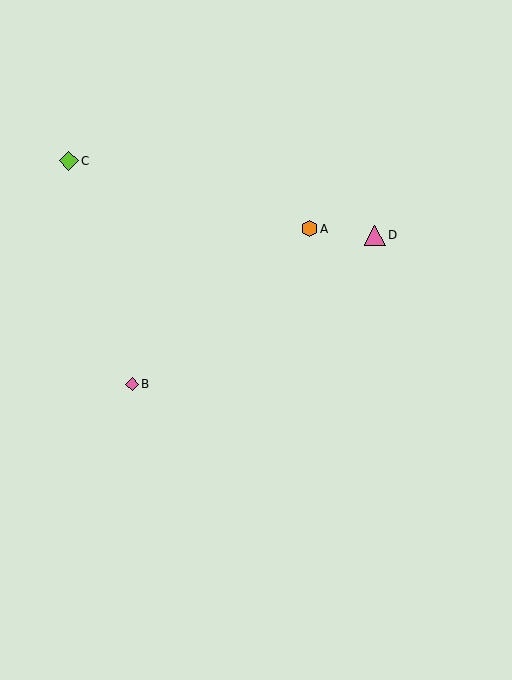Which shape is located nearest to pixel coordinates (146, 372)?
The pink diamond (labeled B) at (132, 384) is nearest to that location.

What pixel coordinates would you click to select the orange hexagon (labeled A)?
Click at (309, 229) to select the orange hexagon A.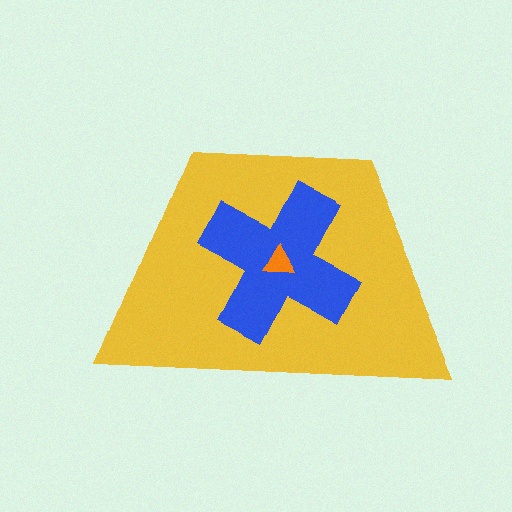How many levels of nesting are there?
3.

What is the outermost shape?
The yellow trapezoid.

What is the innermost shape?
The orange triangle.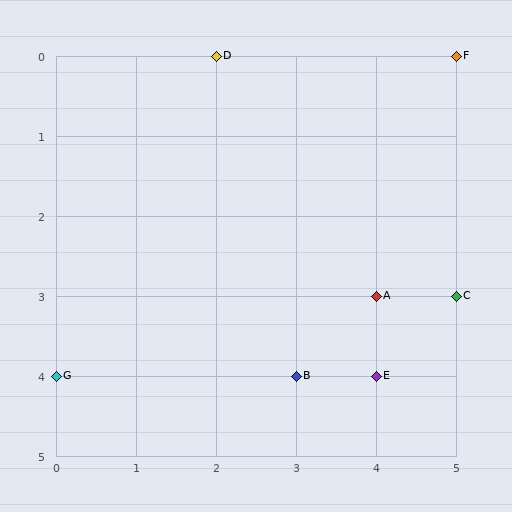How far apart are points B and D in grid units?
Points B and D are 1 column and 4 rows apart (about 4.1 grid units diagonally).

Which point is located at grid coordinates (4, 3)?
Point A is at (4, 3).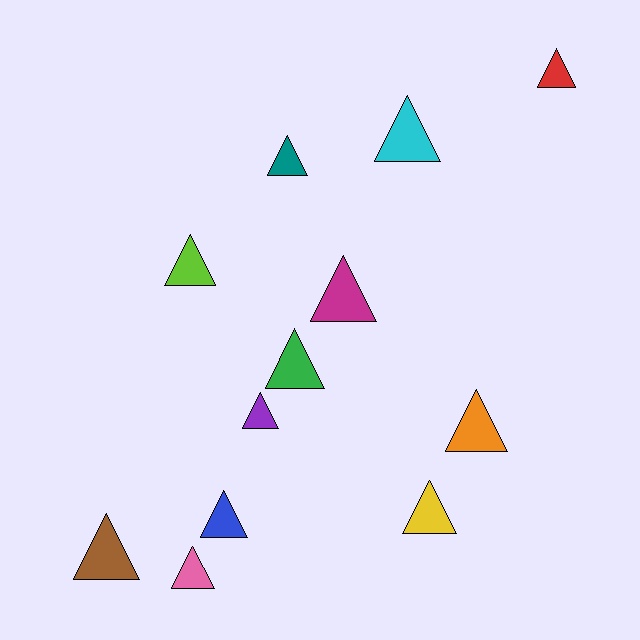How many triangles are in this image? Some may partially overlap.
There are 12 triangles.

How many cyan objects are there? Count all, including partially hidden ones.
There is 1 cyan object.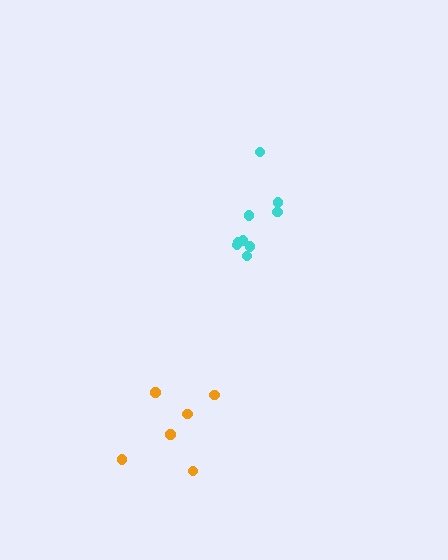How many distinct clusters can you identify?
There are 2 distinct clusters.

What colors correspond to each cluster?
The clusters are colored: orange, cyan.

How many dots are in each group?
Group 1: 6 dots, Group 2: 9 dots (15 total).